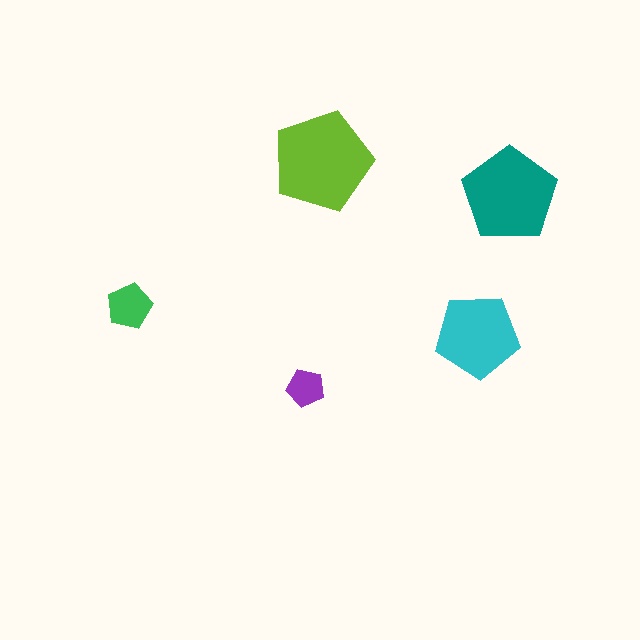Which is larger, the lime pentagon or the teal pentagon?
The lime one.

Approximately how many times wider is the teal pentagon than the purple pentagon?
About 2.5 times wider.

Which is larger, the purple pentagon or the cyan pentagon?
The cyan one.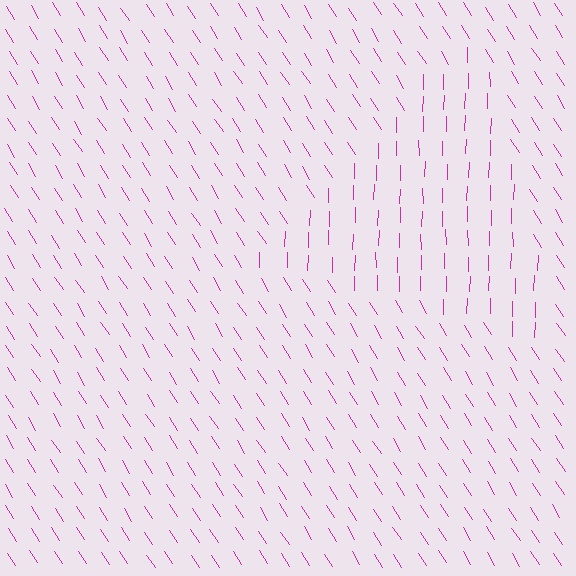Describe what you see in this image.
The image is filled with small magenta line segments. A triangle region in the image has lines oriented differently from the surrounding lines, creating a visible texture boundary.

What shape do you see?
I see a triangle.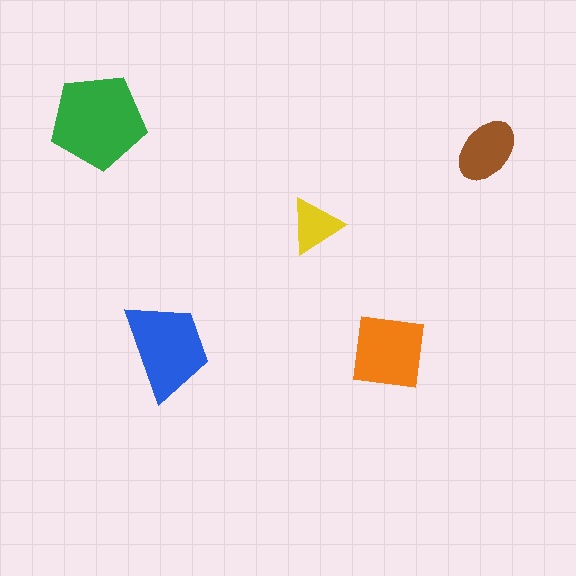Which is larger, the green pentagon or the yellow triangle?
The green pentagon.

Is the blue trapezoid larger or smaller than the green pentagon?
Smaller.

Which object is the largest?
The green pentagon.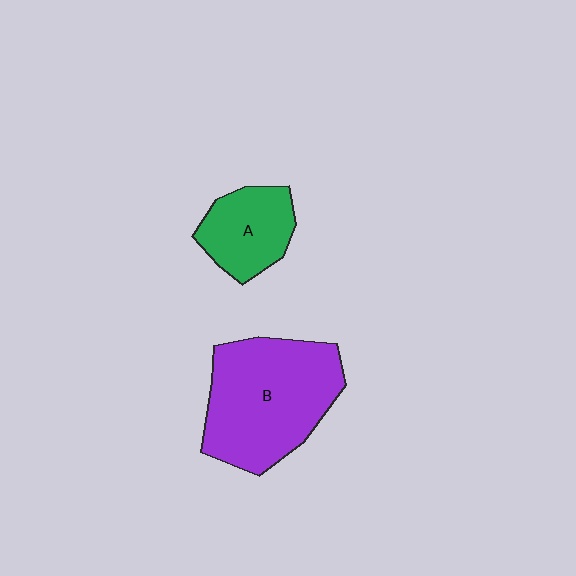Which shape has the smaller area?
Shape A (green).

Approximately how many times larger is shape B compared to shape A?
Approximately 2.1 times.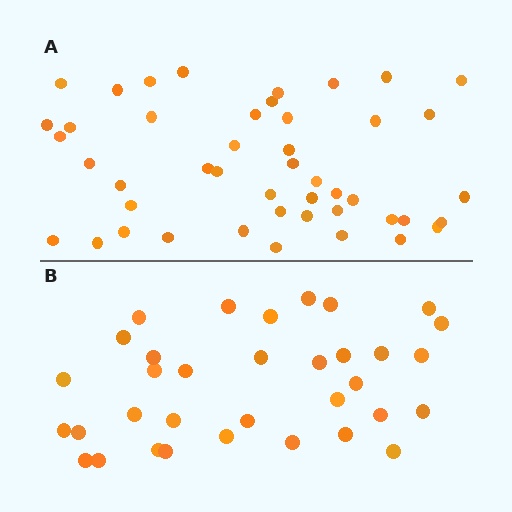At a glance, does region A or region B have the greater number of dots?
Region A (the top region) has more dots.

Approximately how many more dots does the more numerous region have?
Region A has roughly 12 or so more dots than region B.